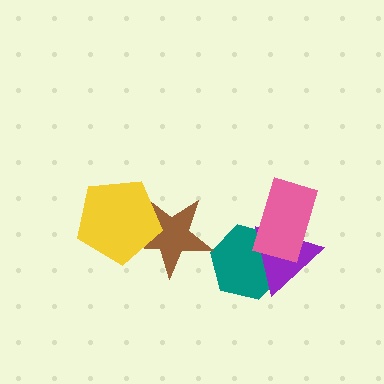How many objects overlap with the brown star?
1 object overlaps with the brown star.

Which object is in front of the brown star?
The yellow pentagon is in front of the brown star.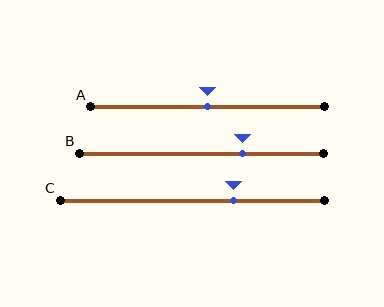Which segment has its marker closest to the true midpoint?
Segment A has its marker closest to the true midpoint.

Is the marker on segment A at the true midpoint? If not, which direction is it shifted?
Yes, the marker on segment A is at the true midpoint.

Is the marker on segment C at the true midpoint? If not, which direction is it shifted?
No, the marker on segment C is shifted to the right by about 16% of the segment length.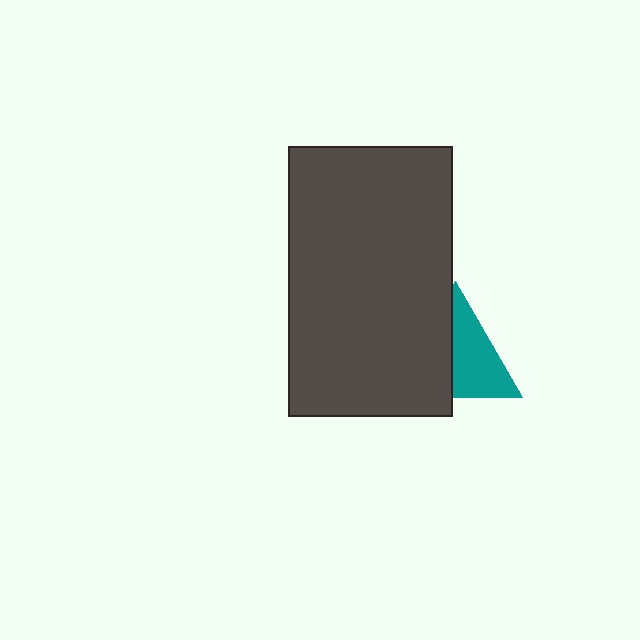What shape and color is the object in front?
The object in front is a dark gray rectangle.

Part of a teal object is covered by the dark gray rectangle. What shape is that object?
It is a triangle.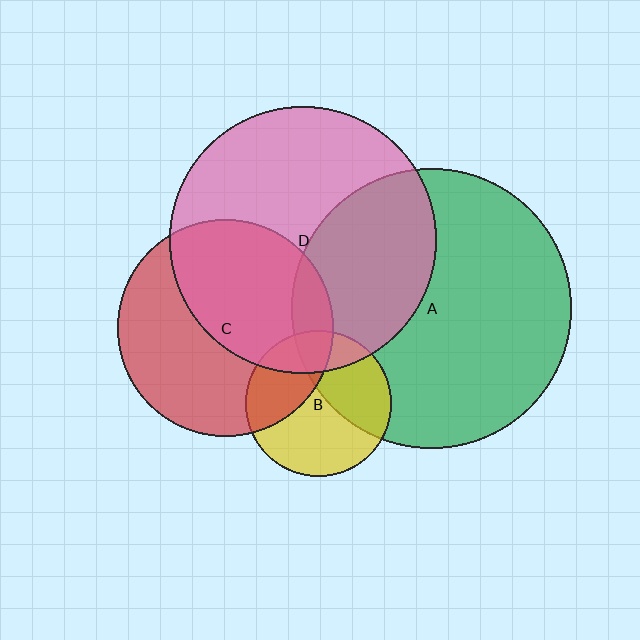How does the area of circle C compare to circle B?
Approximately 2.2 times.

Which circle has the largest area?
Circle A (green).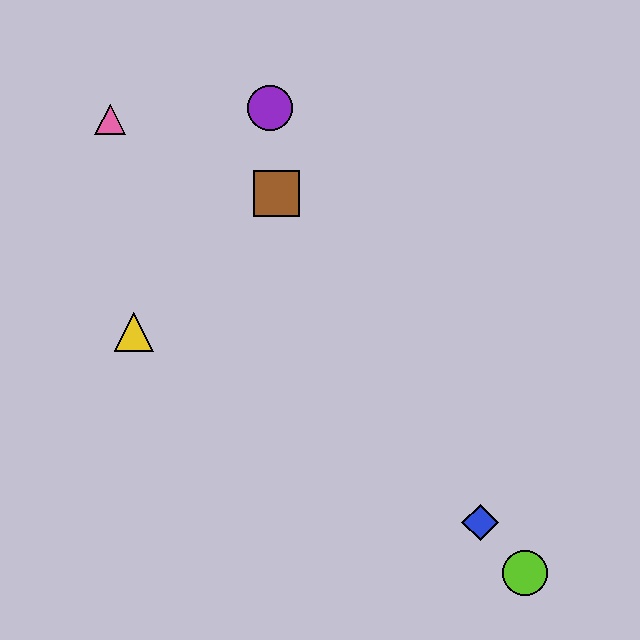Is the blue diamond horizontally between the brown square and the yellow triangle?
No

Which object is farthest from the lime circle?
The pink triangle is farthest from the lime circle.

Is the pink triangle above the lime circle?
Yes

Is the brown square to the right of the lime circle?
No